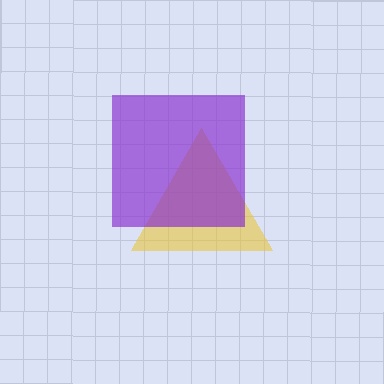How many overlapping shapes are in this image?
There are 2 overlapping shapes in the image.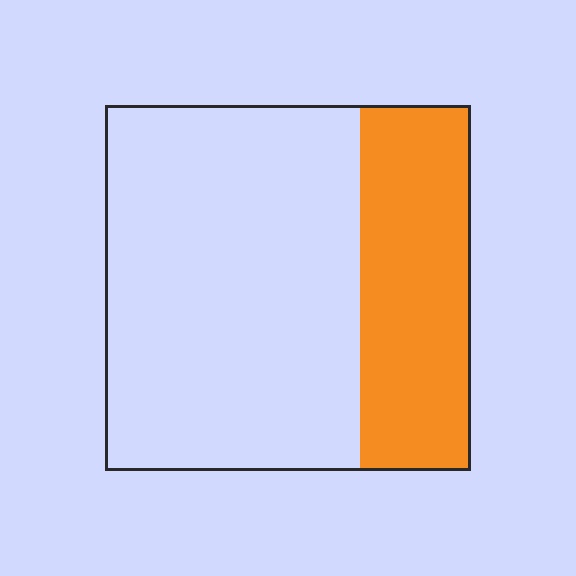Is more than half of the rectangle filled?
No.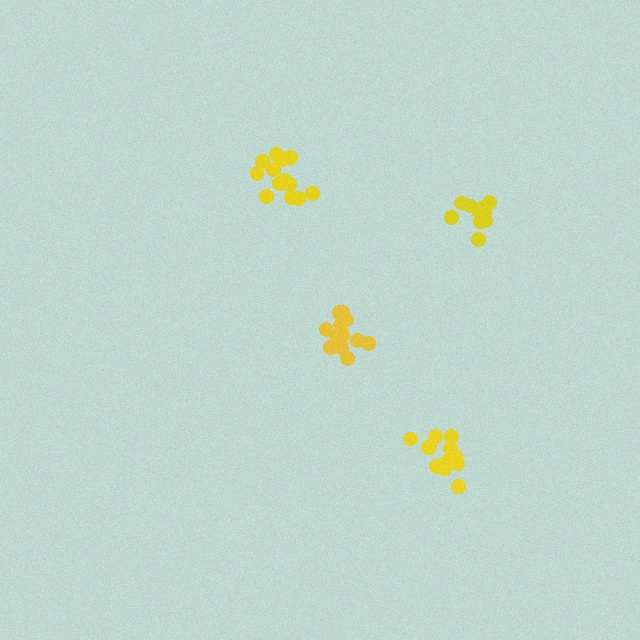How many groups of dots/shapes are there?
There are 4 groups.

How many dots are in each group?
Group 1: 12 dots, Group 2: 13 dots, Group 3: 13 dots, Group 4: 12 dots (50 total).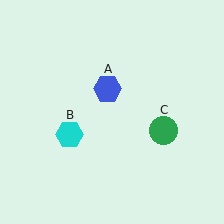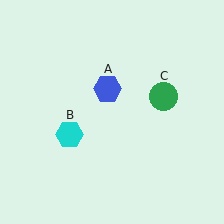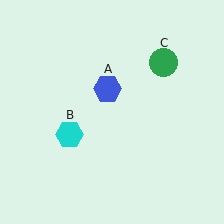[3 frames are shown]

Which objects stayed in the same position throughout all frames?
Blue hexagon (object A) and cyan hexagon (object B) remained stationary.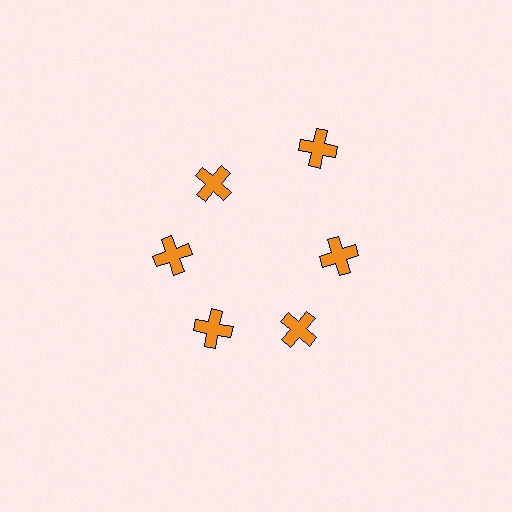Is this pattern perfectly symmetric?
No. The 6 orange crosses are arranged in a ring, but one element near the 1 o'clock position is pushed outward from the center, breaking the 6-fold rotational symmetry.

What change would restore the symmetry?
The symmetry would be restored by moving it inward, back onto the ring so that all 6 crosses sit at equal angles and equal distance from the center.